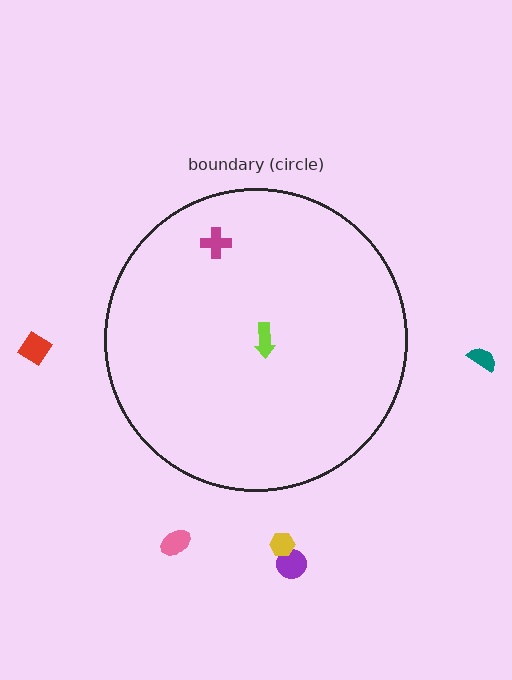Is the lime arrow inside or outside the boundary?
Inside.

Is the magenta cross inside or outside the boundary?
Inside.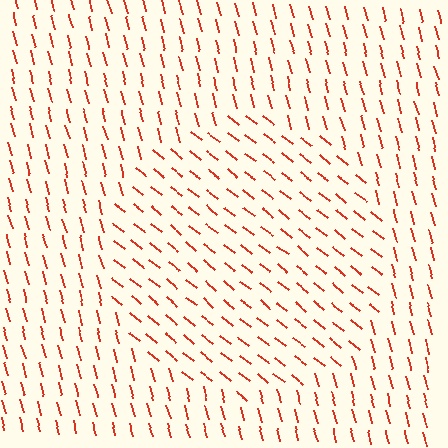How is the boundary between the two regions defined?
The boundary is defined purely by a change in line orientation (approximately 37 degrees difference). All lines are the same color and thickness.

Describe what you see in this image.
The image is filled with small red line segments. A circle region in the image has lines oriented differently from the surrounding lines, creating a visible texture boundary.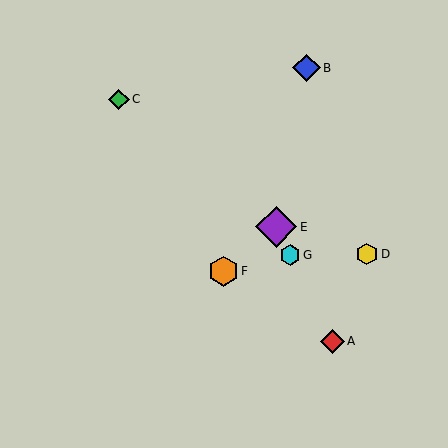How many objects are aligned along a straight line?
3 objects (A, E, G) are aligned along a straight line.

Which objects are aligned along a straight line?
Objects A, E, G are aligned along a straight line.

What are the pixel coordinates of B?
Object B is at (307, 68).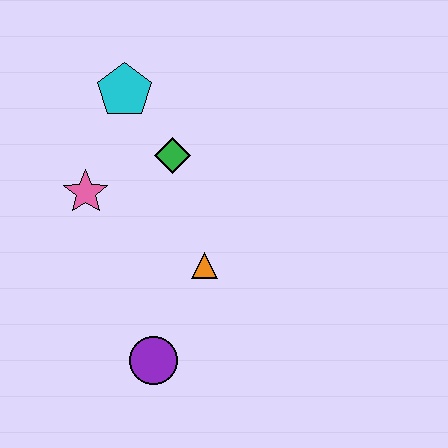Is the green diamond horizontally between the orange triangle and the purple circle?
Yes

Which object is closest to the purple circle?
The orange triangle is closest to the purple circle.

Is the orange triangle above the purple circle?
Yes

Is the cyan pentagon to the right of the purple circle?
No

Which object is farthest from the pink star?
The purple circle is farthest from the pink star.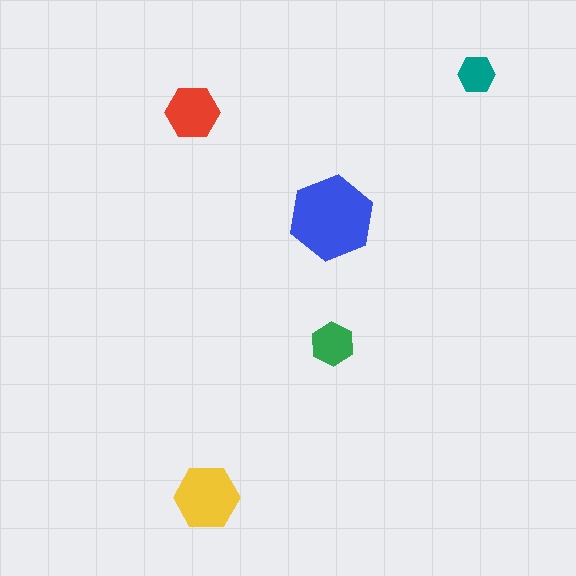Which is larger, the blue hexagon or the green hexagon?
The blue one.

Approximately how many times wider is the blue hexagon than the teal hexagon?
About 2.5 times wider.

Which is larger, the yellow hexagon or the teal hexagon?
The yellow one.